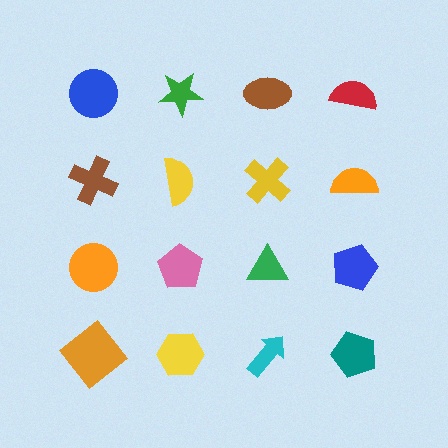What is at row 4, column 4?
A teal pentagon.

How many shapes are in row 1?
4 shapes.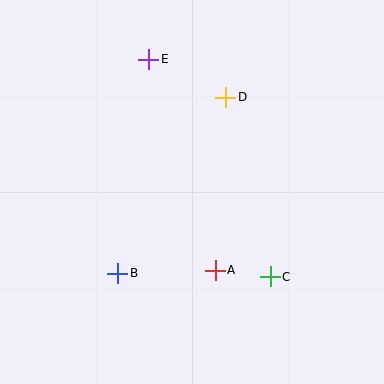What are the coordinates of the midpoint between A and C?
The midpoint between A and C is at (243, 274).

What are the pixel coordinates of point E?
Point E is at (149, 59).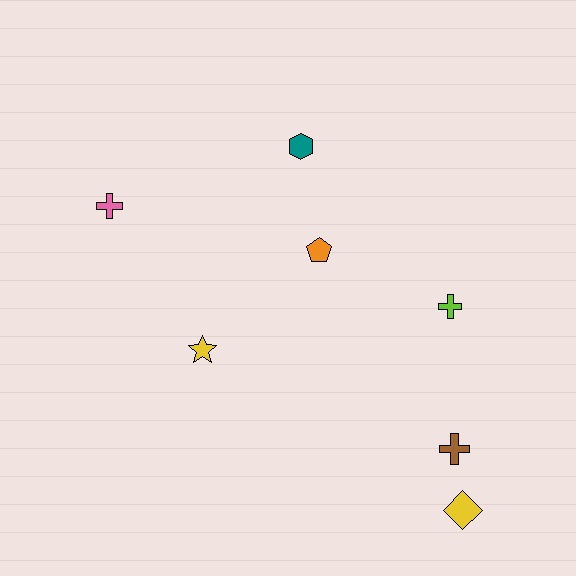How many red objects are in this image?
There are no red objects.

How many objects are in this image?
There are 7 objects.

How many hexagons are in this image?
There is 1 hexagon.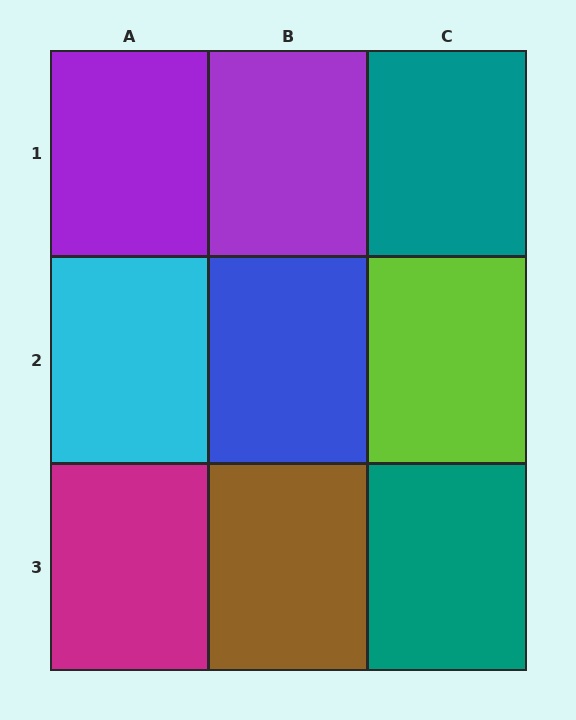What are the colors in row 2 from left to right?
Cyan, blue, lime.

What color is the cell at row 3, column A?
Magenta.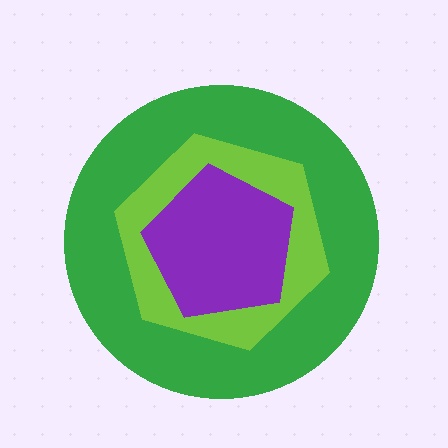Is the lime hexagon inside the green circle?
Yes.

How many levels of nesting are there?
3.